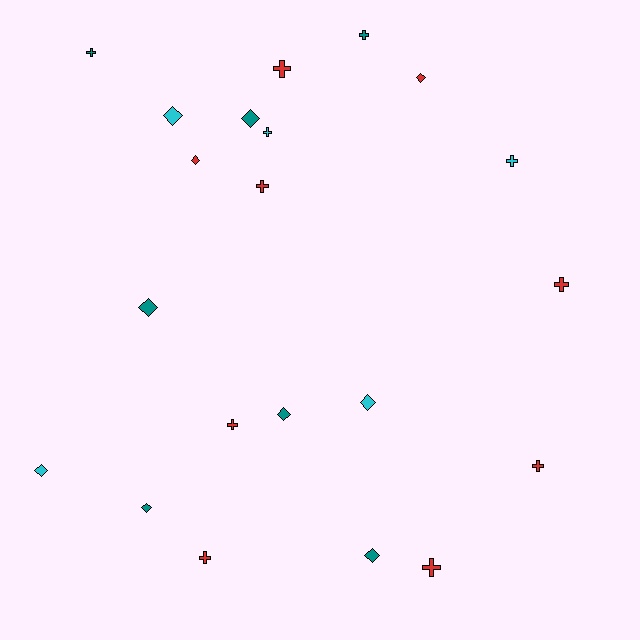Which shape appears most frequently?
Cross, with 11 objects.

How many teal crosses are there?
There are 2 teal crosses.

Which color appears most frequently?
Red, with 9 objects.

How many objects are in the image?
There are 21 objects.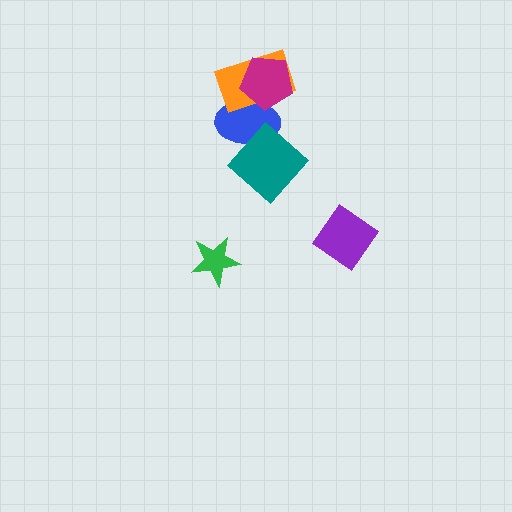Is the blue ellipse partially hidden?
Yes, it is partially covered by another shape.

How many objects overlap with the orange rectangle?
2 objects overlap with the orange rectangle.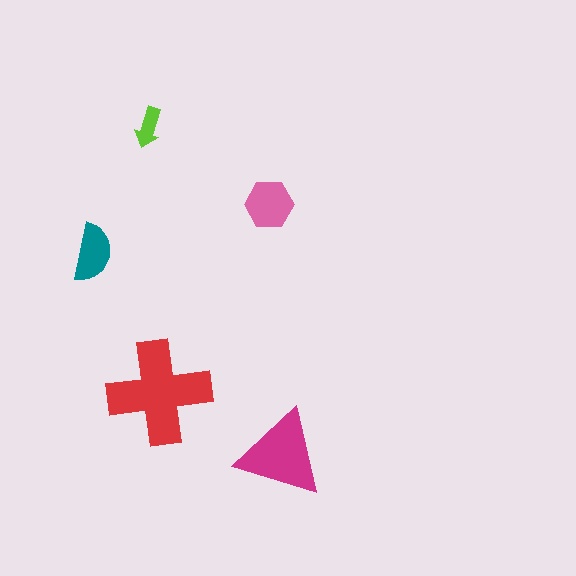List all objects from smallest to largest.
The lime arrow, the teal semicircle, the pink hexagon, the magenta triangle, the red cross.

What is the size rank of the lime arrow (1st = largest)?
5th.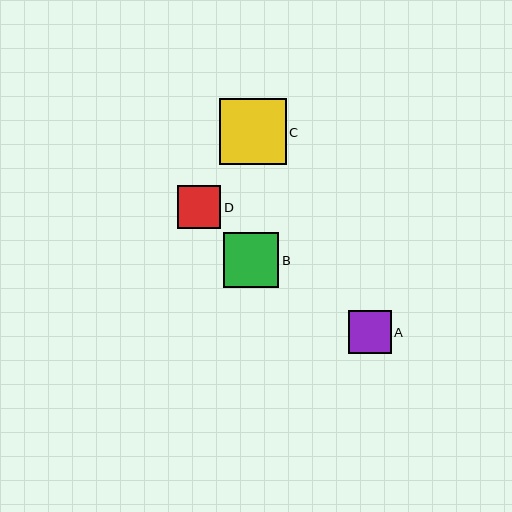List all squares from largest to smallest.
From largest to smallest: C, B, D, A.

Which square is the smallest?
Square A is the smallest with a size of approximately 43 pixels.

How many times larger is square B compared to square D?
Square B is approximately 1.3 times the size of square D.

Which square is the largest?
Square C is the largest with a size of approximately 67 pixels.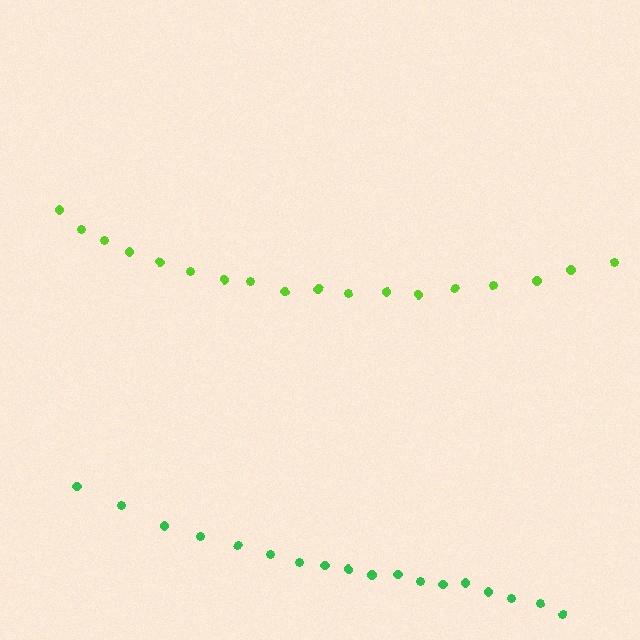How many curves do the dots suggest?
There are 2 distinct paths.